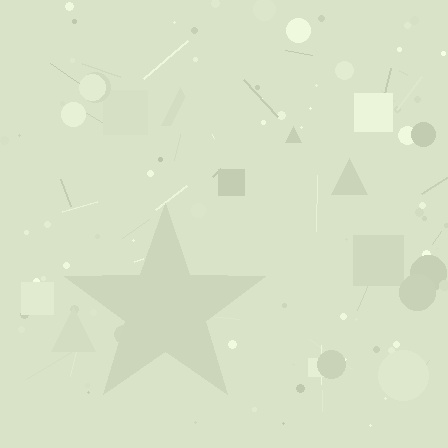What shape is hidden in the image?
A star is hidden in the image.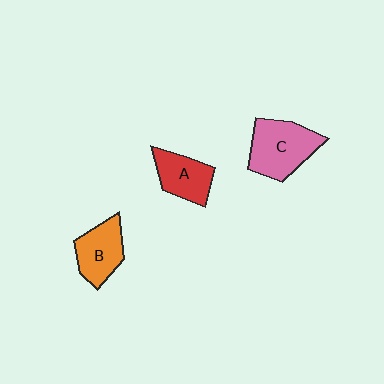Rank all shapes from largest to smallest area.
From largest to smallest: C (pink), B (orange), A (red).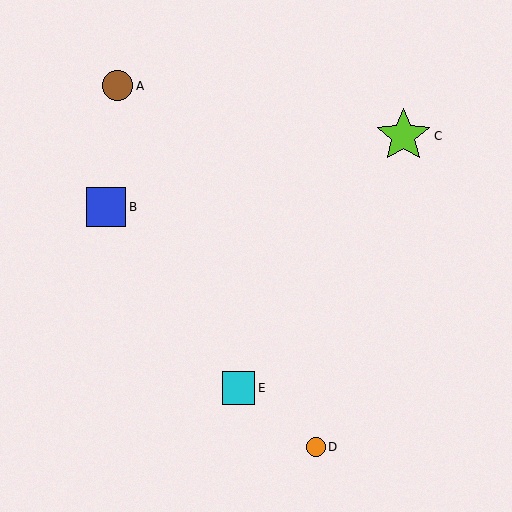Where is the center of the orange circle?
The center of the orange circle is at (316, 447).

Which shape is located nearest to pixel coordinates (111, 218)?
The blue square (labeled B) at (106, 207) is nearest to that location.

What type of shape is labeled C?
Shape C is a lime star.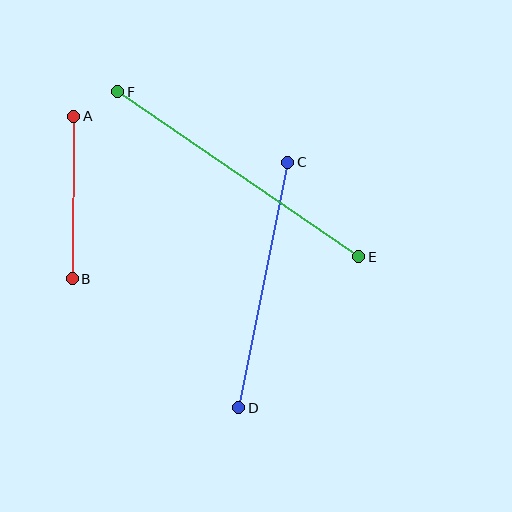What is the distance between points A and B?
The distance is approximately 163 pixels.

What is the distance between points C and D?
The distance is approximately 251 pixels.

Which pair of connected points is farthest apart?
Points E and F are farthest apart.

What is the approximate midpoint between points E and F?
The midpoint is at approximately (238, 174) pixels.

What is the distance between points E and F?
The distance is approximately 292 pixels.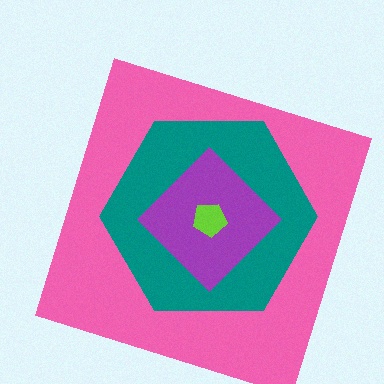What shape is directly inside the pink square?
The teal hexagon.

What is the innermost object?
The lime pentagon.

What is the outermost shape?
The pink square.